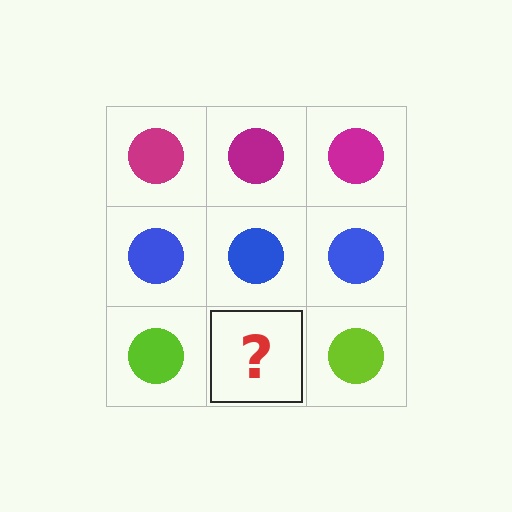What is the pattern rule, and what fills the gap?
The rule is that each row has a consistent color. The gap should be filled with a lime circle.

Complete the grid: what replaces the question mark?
The question mark should be replaced with a lime circle.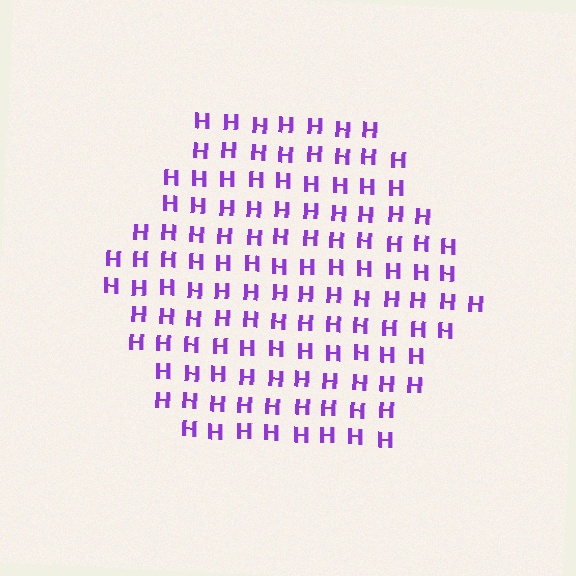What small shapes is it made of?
It is made of small letter H's.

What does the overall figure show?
The overall figure shows a hexagon.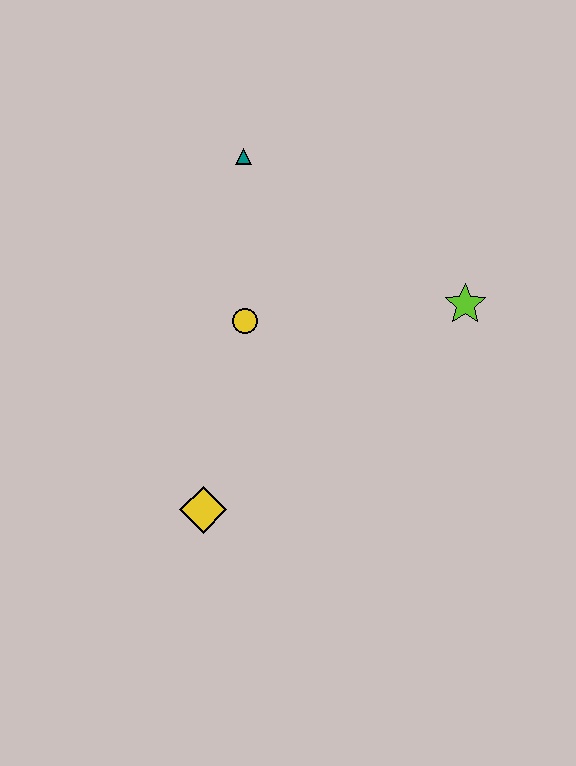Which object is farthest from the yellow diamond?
The teal triangle is farthest from the yellow diamond.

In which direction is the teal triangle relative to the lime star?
The teal triangle is to the left of the lime star.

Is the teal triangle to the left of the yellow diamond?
No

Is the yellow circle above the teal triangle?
No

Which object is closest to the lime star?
The yellow circle is closest to the lime star.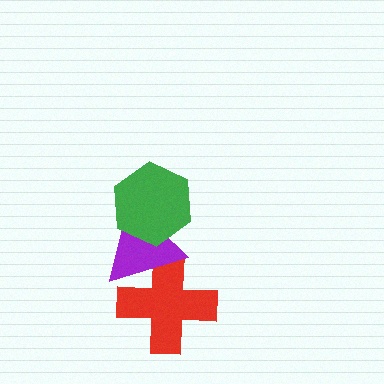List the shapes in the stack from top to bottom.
From top to bottom: the green hexagon, the purple triangle, the red cross.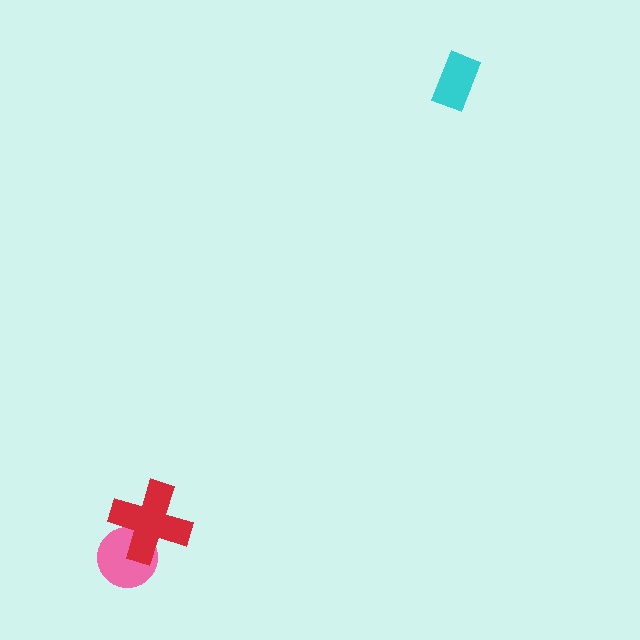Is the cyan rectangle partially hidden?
No, no other shape covers it.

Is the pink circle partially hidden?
Yes, it is partially covered by another shape.